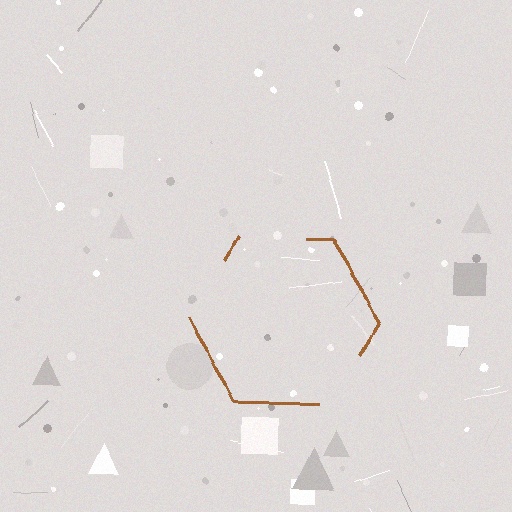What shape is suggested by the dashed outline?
The dashed outline suggests a hexagon.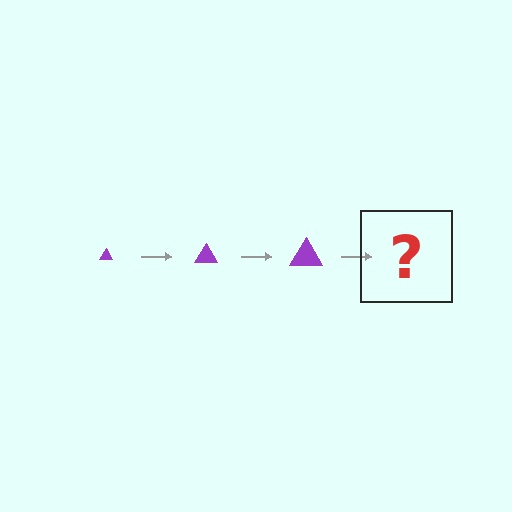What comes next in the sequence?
The next element should be a purple triangle, larger than the previous one.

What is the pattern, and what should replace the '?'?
The pattern is that the triangle gets progressively larger each step. The '?' should be a purple triangle, larger than the previous one.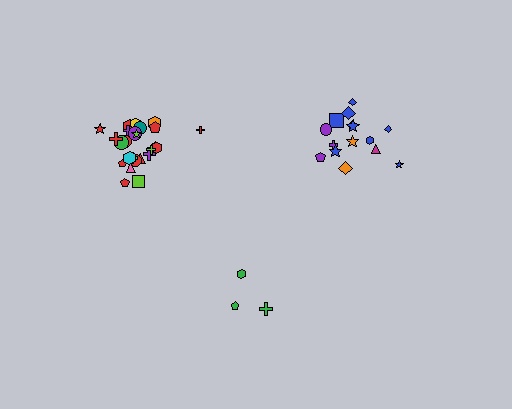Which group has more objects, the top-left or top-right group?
The top-left group.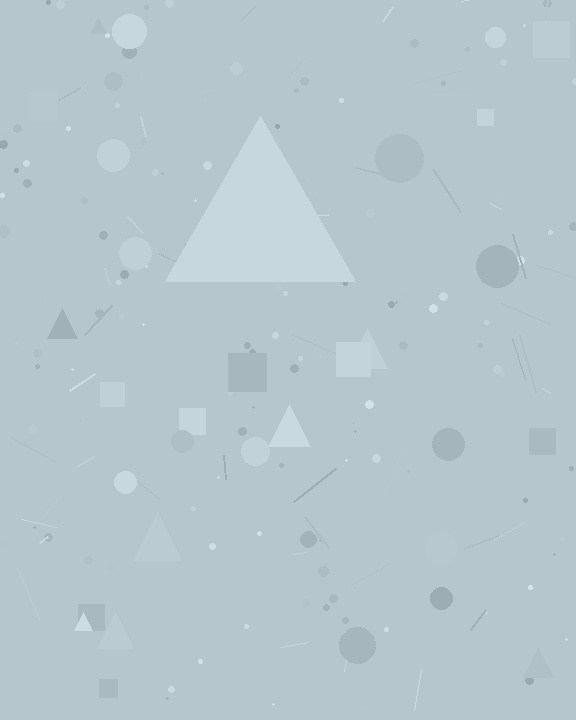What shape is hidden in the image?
A triangle is hidden in the image.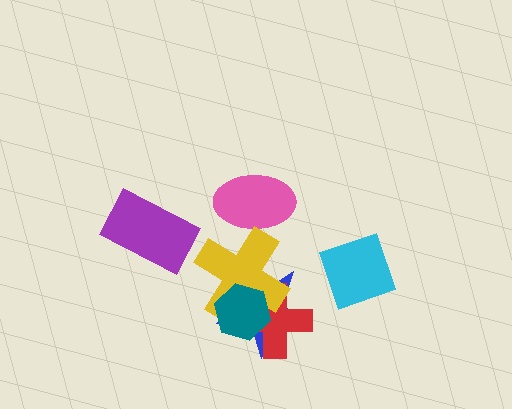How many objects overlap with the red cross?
3 objects overlap with the red cross.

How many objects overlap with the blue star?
3 objects overlap with the blue star.